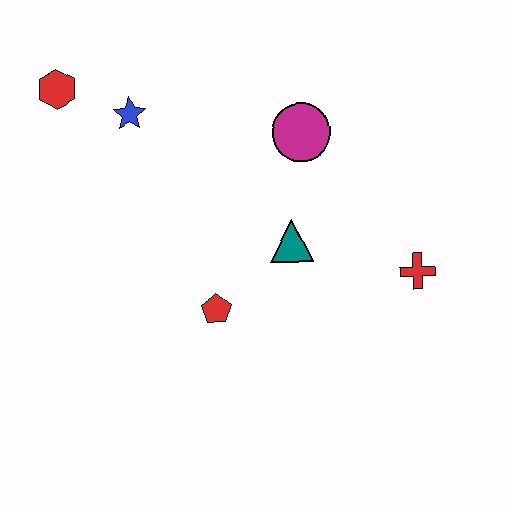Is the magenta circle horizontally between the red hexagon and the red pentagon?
No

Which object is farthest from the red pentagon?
The red hexagon is farthest from the red pentagon.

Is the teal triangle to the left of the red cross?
Yes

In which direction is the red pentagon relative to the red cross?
The red pentagon is to the left of the red cross.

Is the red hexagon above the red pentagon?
Yes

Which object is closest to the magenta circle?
The teal triangle is closest to the magenta circle.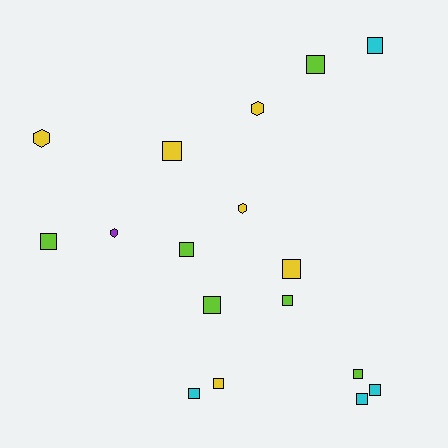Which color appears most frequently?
Yellow, with 6 objects.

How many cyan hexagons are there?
There are no cyan hexagons.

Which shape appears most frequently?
Square, with 13 objects.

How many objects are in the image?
There are 17 objects.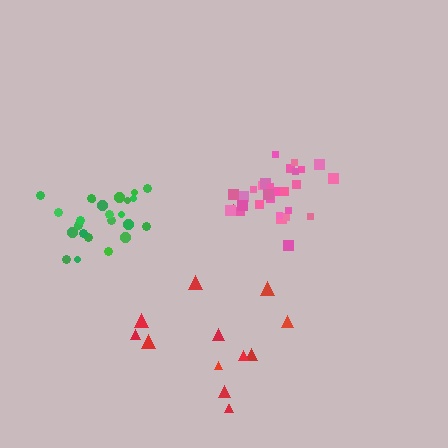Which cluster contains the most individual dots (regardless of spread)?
Pink (28).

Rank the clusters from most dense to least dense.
pink, green, red.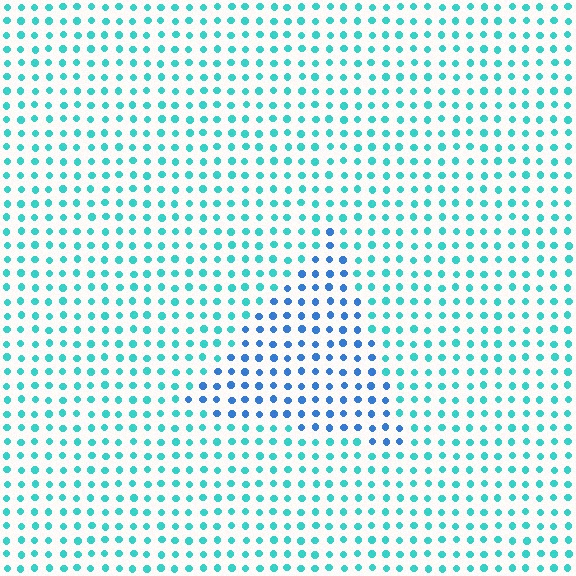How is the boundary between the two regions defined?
The boundary is defined purely by a slight shift in hue (about 38 degrees). Spacing, size, and orientation are identical on both sides.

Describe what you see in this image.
The image is filled with small cyan elements in a uniform arrangement. A triangle-shaped region is visible where the elements are tinted to a slightly different hue, forming a subtle color boundary.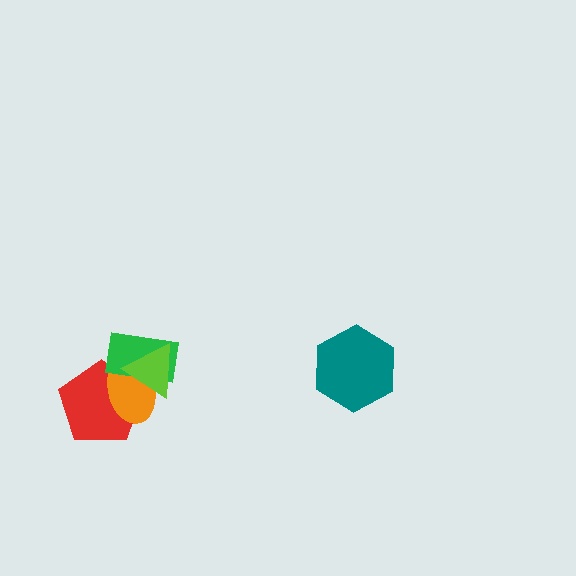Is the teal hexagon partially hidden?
No, no other shape covers it.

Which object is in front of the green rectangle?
The lime triangle is in front of the green rectangle.